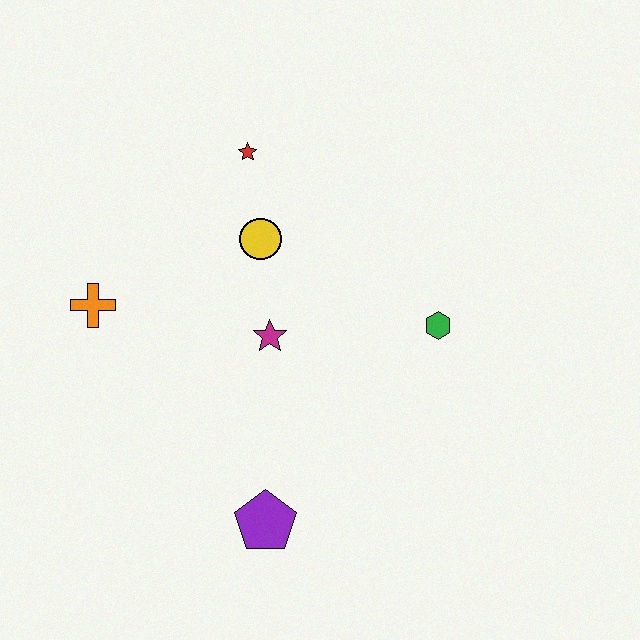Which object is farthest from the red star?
The purple pentagon is farthest from the red star.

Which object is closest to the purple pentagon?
The magenta star is closest to the purple pentagon.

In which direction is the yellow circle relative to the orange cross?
The yellow circle is to the right of the orange cross.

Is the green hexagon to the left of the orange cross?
No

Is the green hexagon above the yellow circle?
No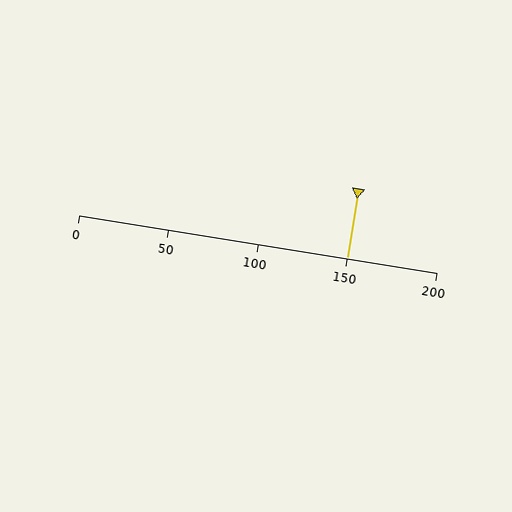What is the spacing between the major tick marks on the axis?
The major ticks are spaced 50 apart.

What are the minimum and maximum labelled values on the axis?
The axis runs from 0 to 200.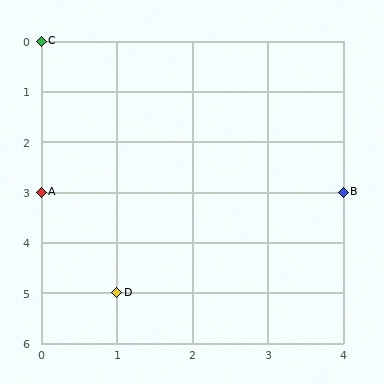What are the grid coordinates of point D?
Point D is at grid coordinates (1, 5).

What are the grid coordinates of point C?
Point C is at grid coordinates (0, 0).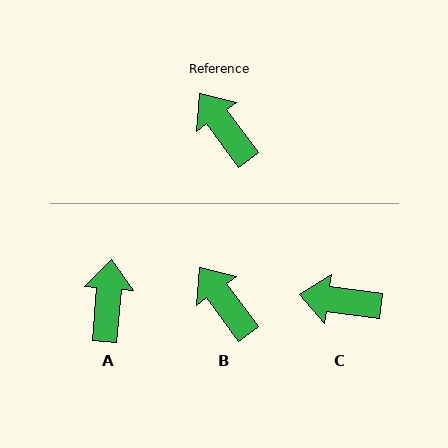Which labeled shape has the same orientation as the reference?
B.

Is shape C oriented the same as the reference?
No, it is off by about 46 degrees.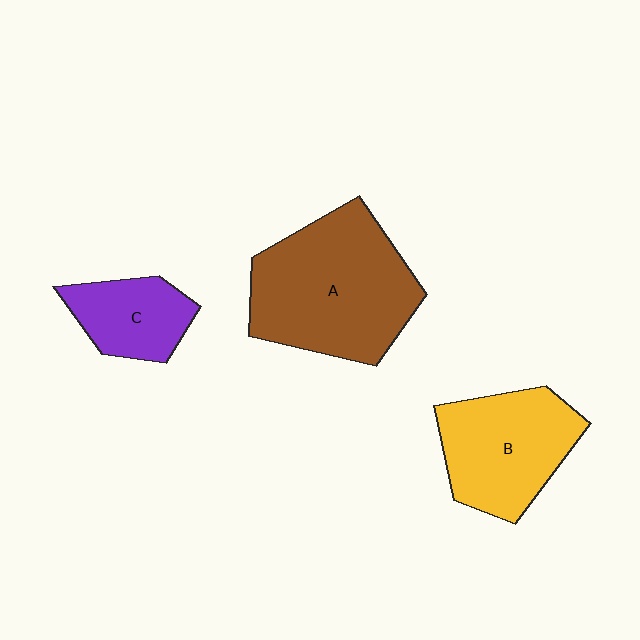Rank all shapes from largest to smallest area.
From largest to smallest: A (brown), B (yellow), C (purple).